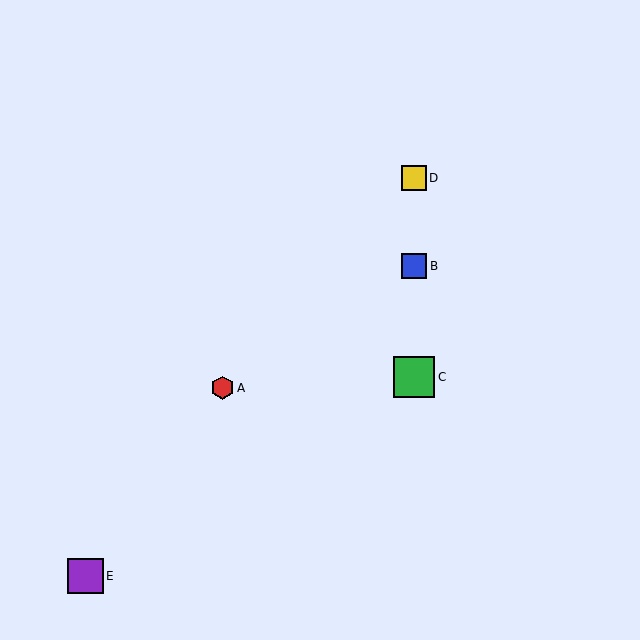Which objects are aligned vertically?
Objects B, C, D are aligned vertically.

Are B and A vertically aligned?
No, B is at x≈414 and A is at x≈222.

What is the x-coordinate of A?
Object A is at x≈222.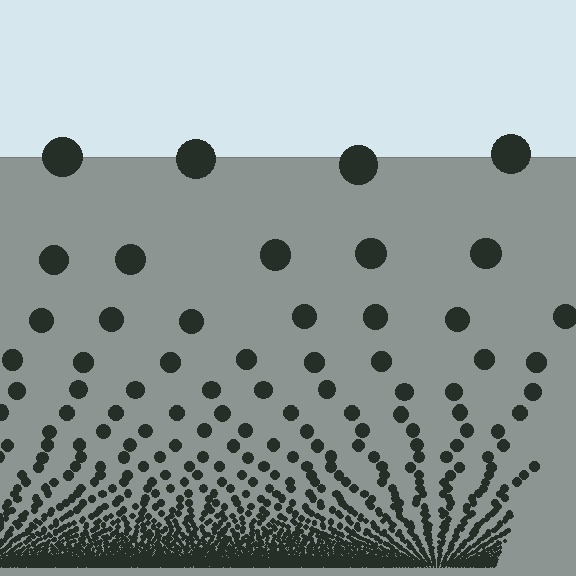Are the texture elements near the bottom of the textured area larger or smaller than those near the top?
Smaller. The gradient is inverted — elements near the bottom are smaller and denser.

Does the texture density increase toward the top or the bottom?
Density increases toward the bottom.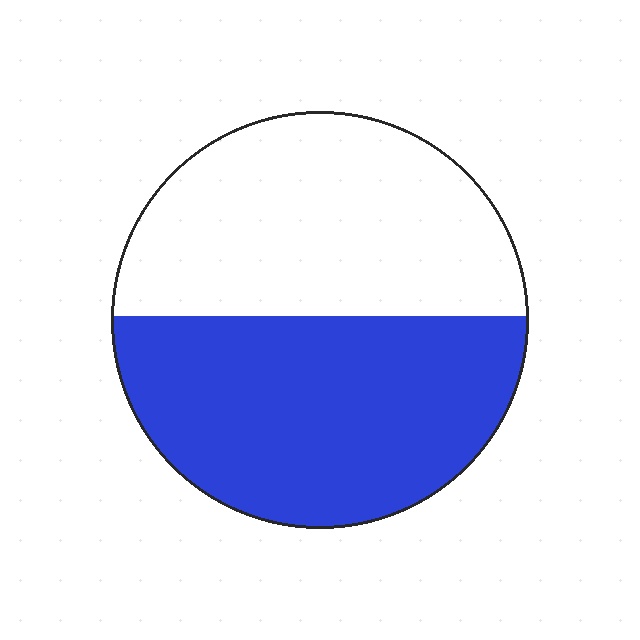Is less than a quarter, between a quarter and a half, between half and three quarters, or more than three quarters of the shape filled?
Between half and three quarters.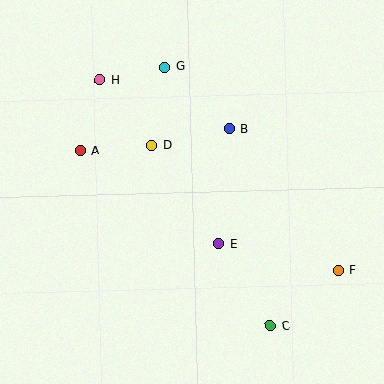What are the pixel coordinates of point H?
Point H is at (100, 80).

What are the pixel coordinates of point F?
Point F is at (339, 271).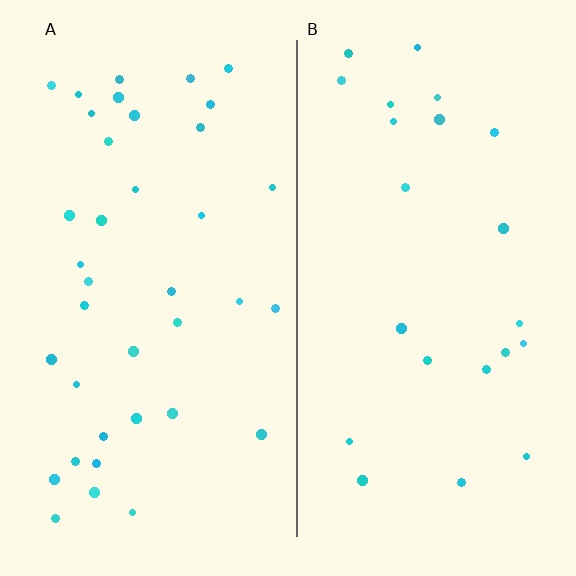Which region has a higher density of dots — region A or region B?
A (the left).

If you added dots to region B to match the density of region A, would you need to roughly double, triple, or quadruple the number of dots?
Approximately double.